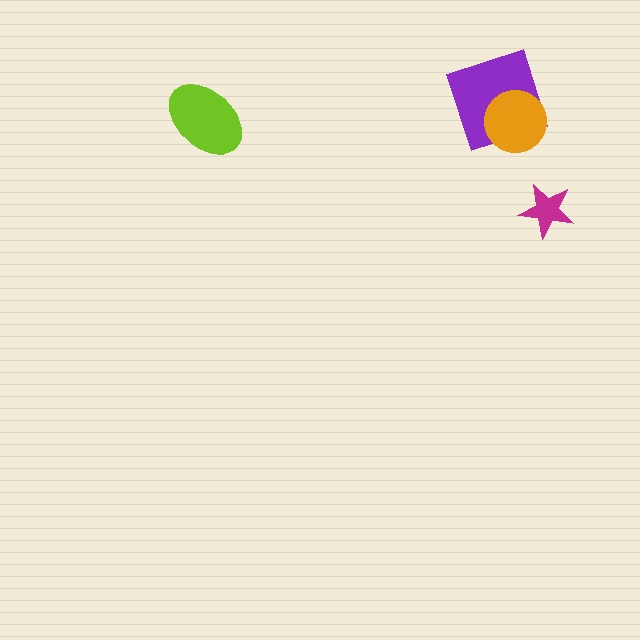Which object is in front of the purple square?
The orange circle is in front of the purple square.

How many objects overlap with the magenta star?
0 objects overlap with the magenta star.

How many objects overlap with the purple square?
1 object overlaps with the purple square.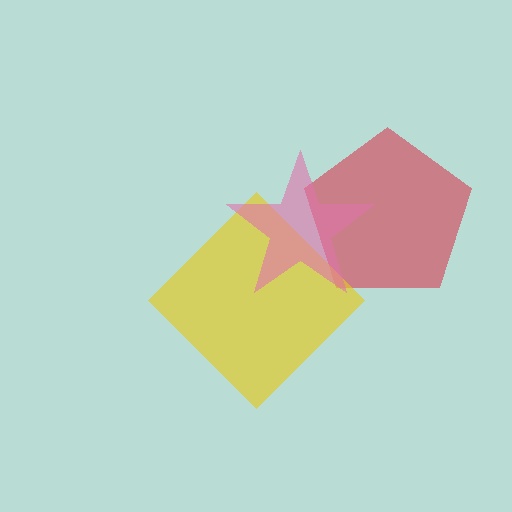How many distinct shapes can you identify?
There are 3 distinct shapes: a red pentagon, a yellow diamond, a pink star.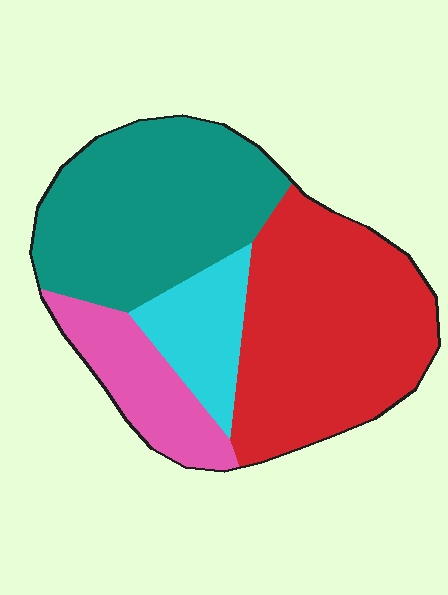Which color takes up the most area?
Red, at roughly 40%.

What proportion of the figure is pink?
Pink takes up less than a sixth of the figure.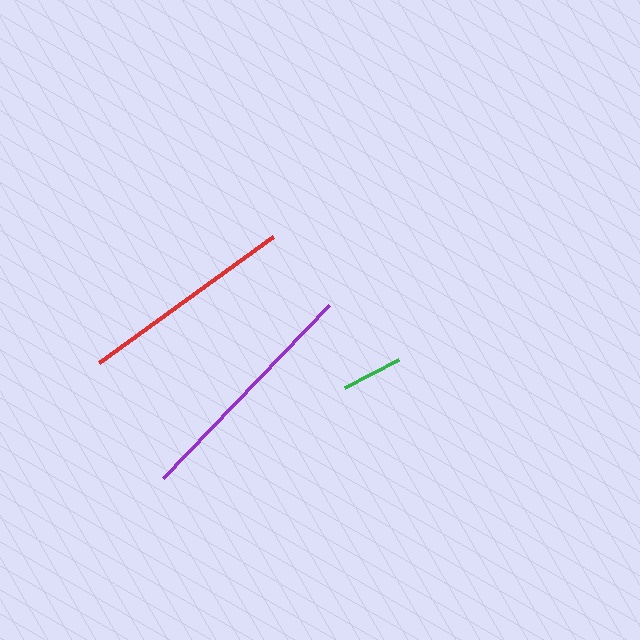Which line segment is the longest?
The purple line is the longest at approximately 239 pixels.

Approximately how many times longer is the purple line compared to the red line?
The purple line is approximately 1.1 times the length of the red line.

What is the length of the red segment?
The red segment is approximately 215 pixels long.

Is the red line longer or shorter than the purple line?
The purple line is longer than the red line.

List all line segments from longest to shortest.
From longest to shortest: purple, red, green.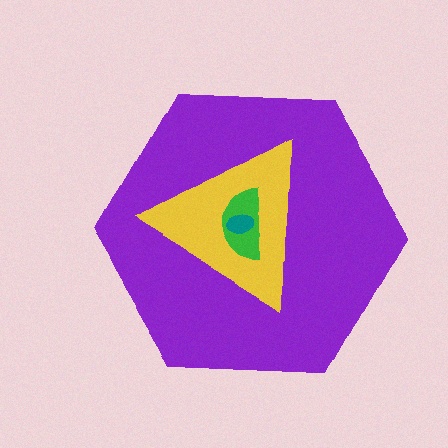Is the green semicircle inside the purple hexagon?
Yes.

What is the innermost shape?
The teal ellipse.